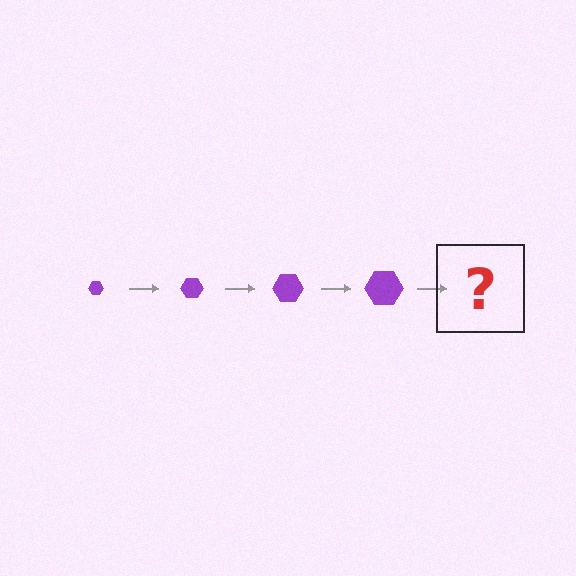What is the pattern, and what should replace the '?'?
The pattern is that the hexagon gets progressively larger each step. The '?' should be a purple hexagon, larger than the previous one.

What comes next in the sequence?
The next element should be a purple hexagon, larger than the previous one.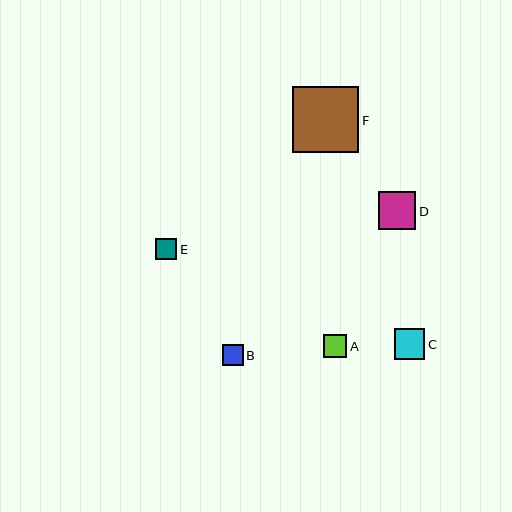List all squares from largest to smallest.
From largest to smallest: F, D, C, A, E, B.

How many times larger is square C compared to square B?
Square C is approximately 1.5 times the size of square B.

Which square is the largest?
Square F is the largest with a size of approximately 66 pixels.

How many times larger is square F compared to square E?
Square F is approximately 3.1 times the size of square E.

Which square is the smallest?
Square B is the smallest with a size of approximately 20 pixels.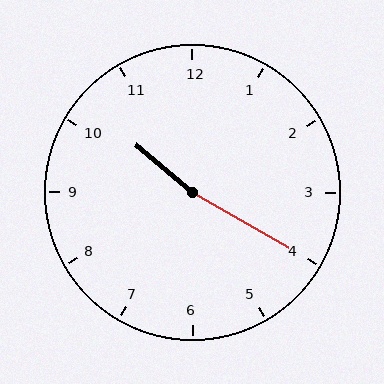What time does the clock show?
10:20.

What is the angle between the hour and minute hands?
Approximately 170 degrees.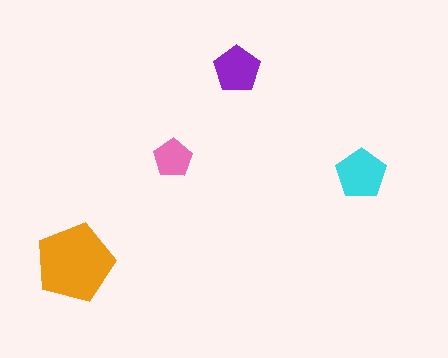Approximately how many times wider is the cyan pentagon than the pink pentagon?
About 1.5 times wider.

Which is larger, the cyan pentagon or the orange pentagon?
The orange one.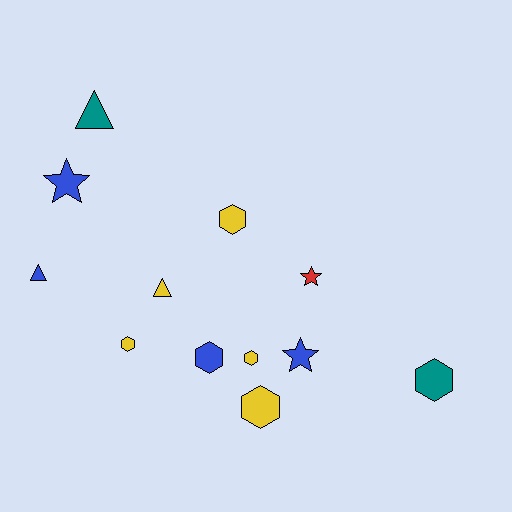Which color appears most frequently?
Yellow, with 5 objects.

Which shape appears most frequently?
Hexagon, with 6 objects.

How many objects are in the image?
There are 12 objects.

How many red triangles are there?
There are no red triangles.